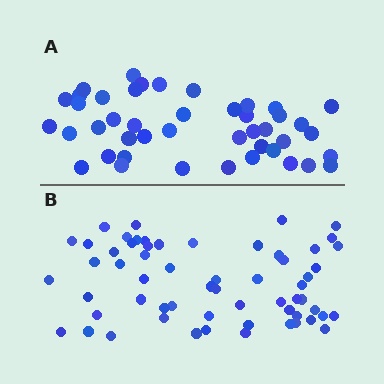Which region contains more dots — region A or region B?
Region B (the bottom region) has more dots.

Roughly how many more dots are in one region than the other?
Region B has approximately 15 more dots than region A.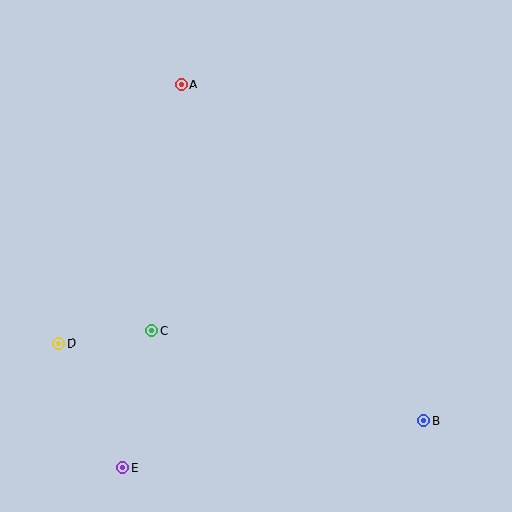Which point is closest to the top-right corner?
Point A is closest to the top-right corner.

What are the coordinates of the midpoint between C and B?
The midpoint between C and B is at (288, 375).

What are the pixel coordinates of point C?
Point C is at (151, 330).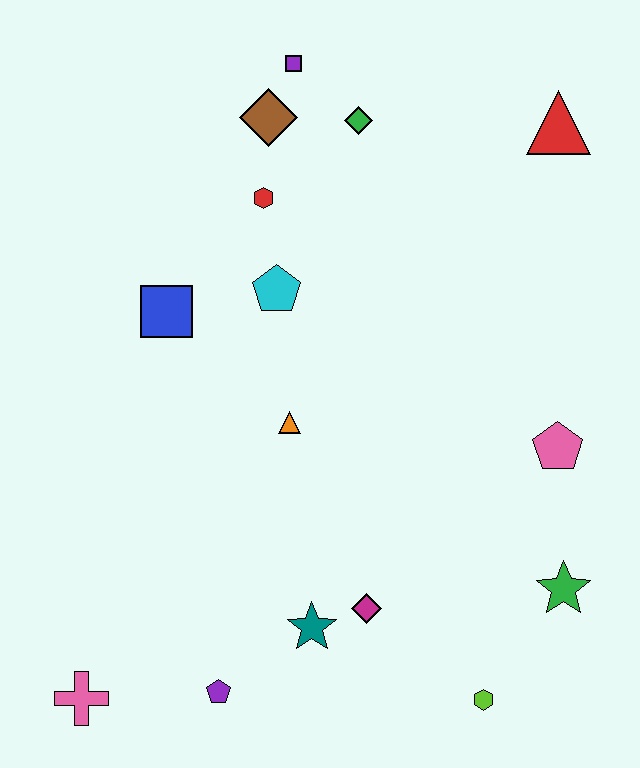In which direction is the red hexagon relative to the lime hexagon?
The red hexagon is above the lime hexagon.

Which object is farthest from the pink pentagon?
The pink cross is farthest from the pink pentagon.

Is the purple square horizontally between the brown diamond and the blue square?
No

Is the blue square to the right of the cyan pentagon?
No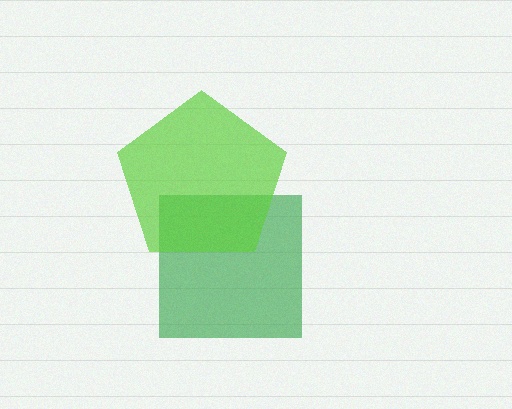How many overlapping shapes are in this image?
There are 2 overlapping shapes in the image.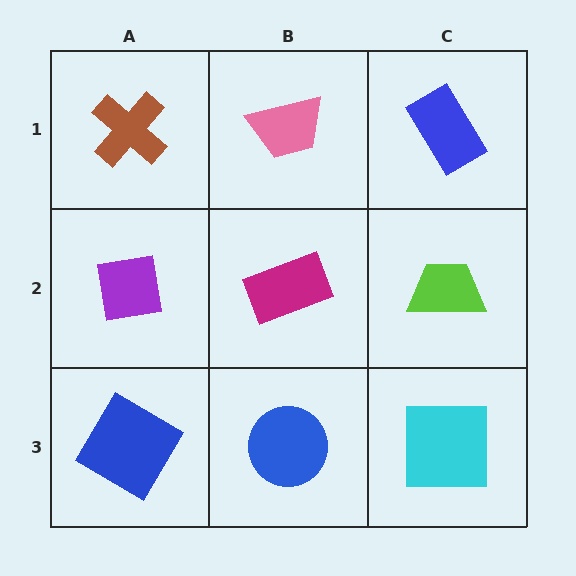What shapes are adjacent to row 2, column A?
A brown cross (row 1, column A), a blue diamond (row 3, column A), a magenta rectangle (row 2, column B).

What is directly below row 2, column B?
A blue circle.